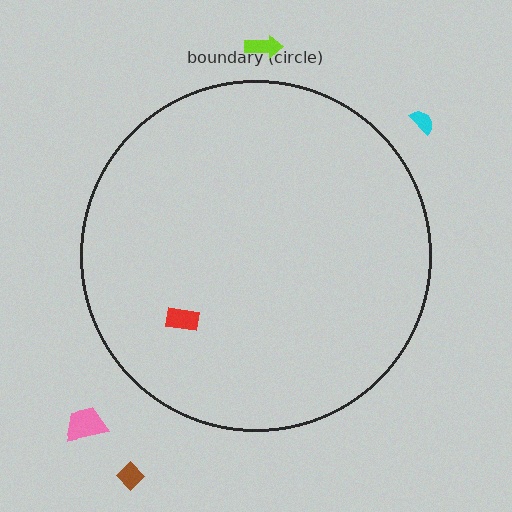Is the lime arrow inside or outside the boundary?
Outside.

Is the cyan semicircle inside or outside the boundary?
Outside.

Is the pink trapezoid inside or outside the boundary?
Outside.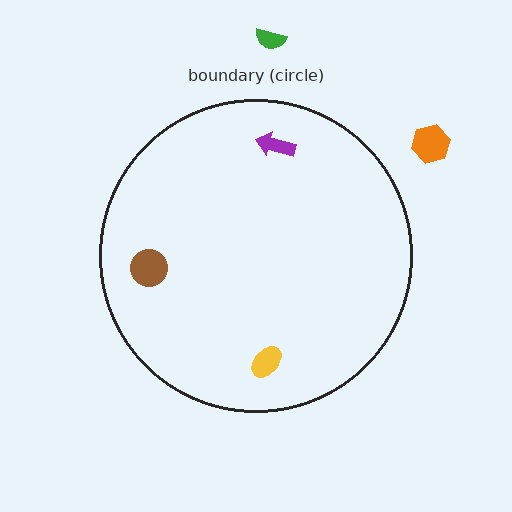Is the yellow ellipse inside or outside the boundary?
Inside.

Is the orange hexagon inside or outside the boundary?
Outside.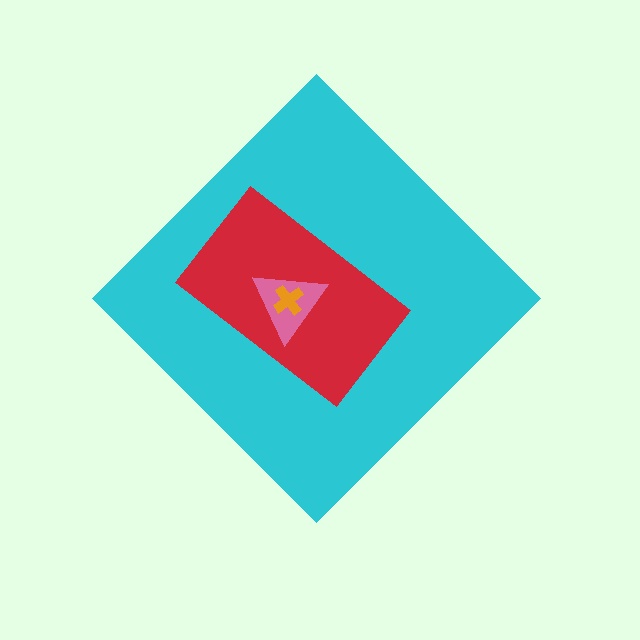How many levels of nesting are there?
4.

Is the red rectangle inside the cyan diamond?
Yes.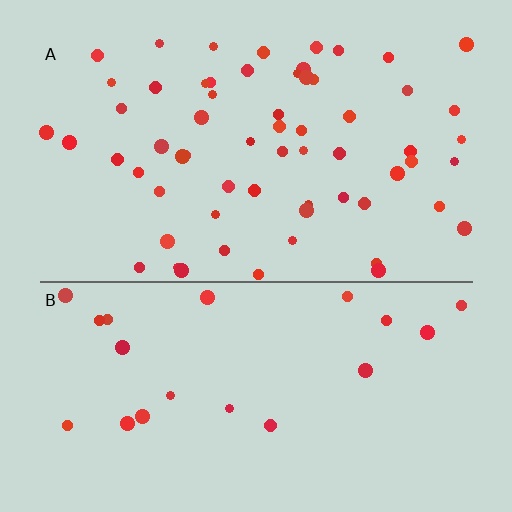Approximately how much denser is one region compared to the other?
Approximately 3.0× — region A over region B.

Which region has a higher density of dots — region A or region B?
A (the top).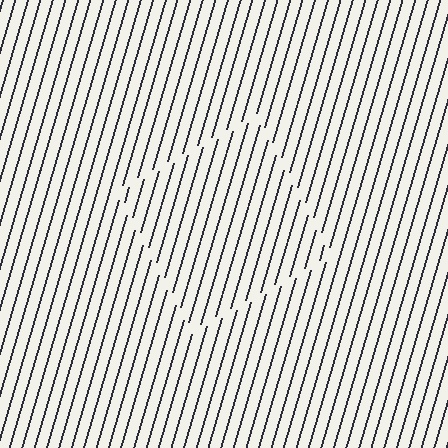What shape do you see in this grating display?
An illusory square. The interior of the shape contains the same grating, shifted by half a period — the contour is defined by the phase discontinuity where line-ends from the inner and outer gratings abut.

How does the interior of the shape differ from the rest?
The interior of the shape contains the same grating, shifted by half a period — the contour is defined by the phase discontinuity where line-ends from the inner and outer gratings abut.